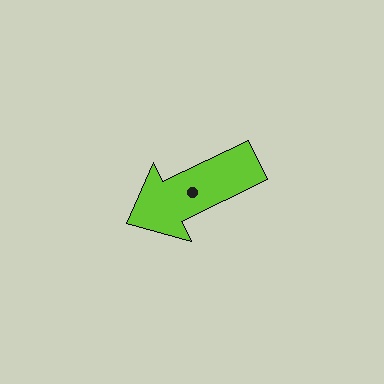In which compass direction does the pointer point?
Southwest.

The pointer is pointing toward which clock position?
Roughly 8 o'clock.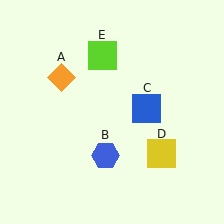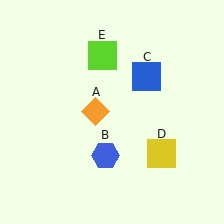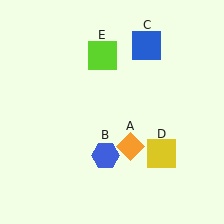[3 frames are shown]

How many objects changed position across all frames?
2 objects changed position: orange diamond (object A), blue square (object C).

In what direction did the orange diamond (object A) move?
The orange diamond (object A) moved down and to the right.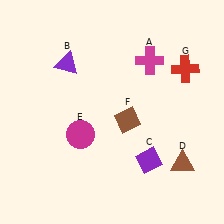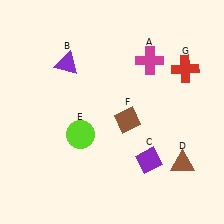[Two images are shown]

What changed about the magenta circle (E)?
In Image 1, E is magenta. In Image 2, it changed to lime.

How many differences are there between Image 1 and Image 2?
There is 1 difference between the two images.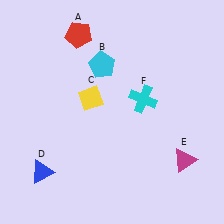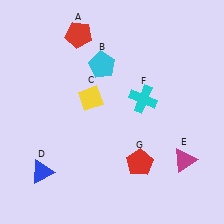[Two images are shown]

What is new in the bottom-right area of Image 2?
A red pentagon (G) was added in the bottom-right area of Image 2.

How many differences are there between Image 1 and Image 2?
There is 1 difference between the two images.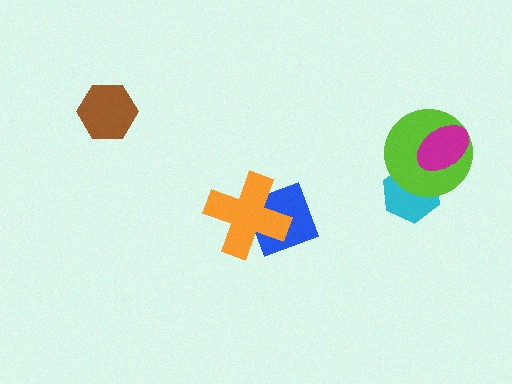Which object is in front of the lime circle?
The magenta ellipse is in front of the lime circle.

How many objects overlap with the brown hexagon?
0 objects overlap with the brown hexagon.